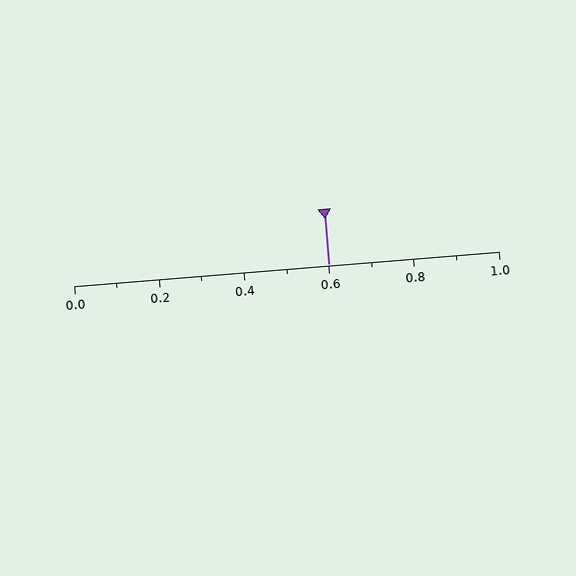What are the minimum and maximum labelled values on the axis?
The axis runs from 0.0 to 1.0.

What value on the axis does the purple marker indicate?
The marker indicates approximately 0.6.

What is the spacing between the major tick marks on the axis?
The major ticks are spaced 0.2 apart.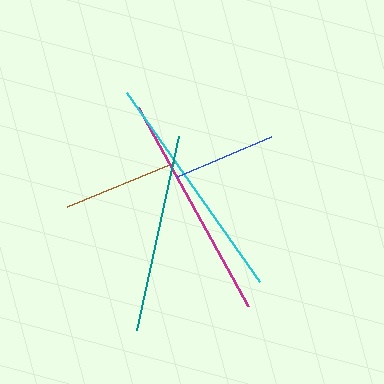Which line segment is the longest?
The cyan line is the longest at approximately 231 pixels.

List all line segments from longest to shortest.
From longest to shortest: cyan, magenta, teal, brown, blue.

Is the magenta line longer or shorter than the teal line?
The magenta line is longer than the teal line.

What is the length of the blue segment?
The blue segment is approximately 102 pixels long.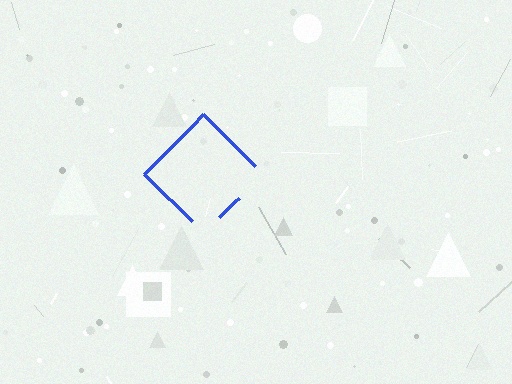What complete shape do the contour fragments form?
The contour fragments form a diamond.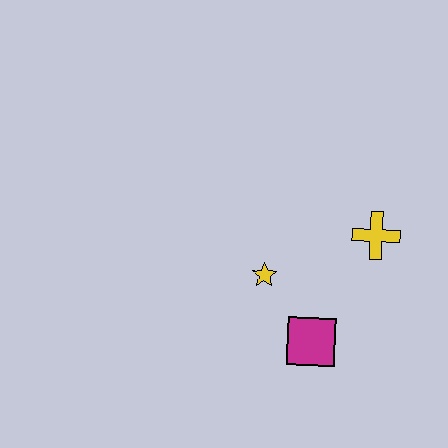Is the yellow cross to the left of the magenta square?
No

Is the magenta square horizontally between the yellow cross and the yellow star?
Yes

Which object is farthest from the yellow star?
The yellow cross is farthest from the yellow star.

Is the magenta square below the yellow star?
Yes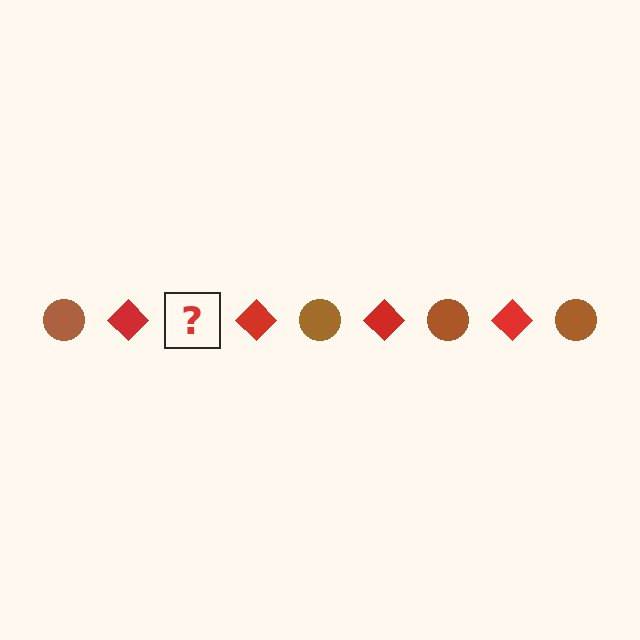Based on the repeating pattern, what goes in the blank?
The blank should be a brown circle.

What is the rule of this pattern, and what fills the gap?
The rule is that the pattern alternates between brown circle and red diamond. The gap should be filled with a brown circle.